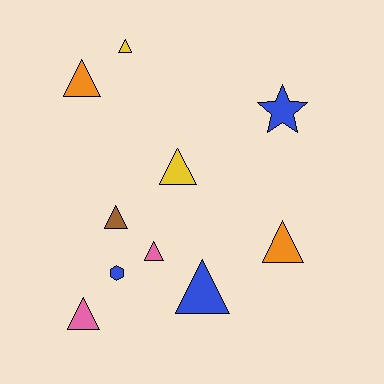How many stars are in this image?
There is 1 star.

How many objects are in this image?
There are 10 objects.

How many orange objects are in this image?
There are 2 orange objects.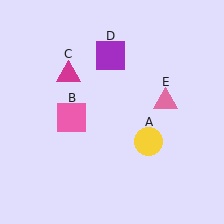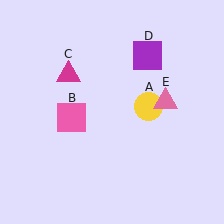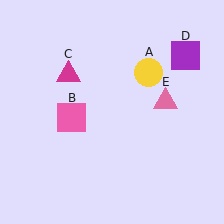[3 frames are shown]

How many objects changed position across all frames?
2 objects changed position: yellow circle (object A), purple square (object D).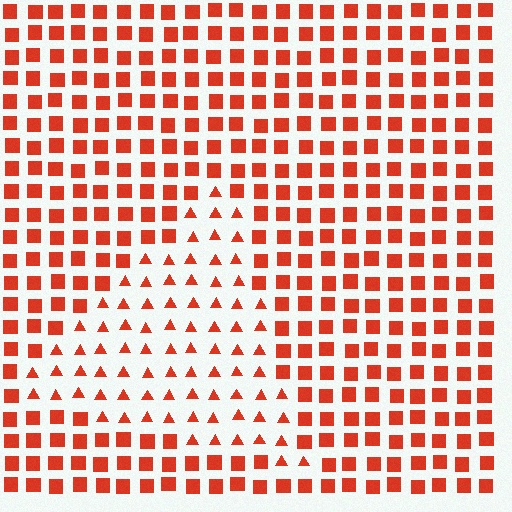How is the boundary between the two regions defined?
The boundary is defined by a change in element shape: triangles inside vs. squares outside. All elements share the same color and spacing.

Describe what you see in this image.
The image is filled with small red elements arranged in a uniform grid. A triangle-shaped region contains triangles, while the surrounding area contains squares. The boundary is defined purely by the change in element shape.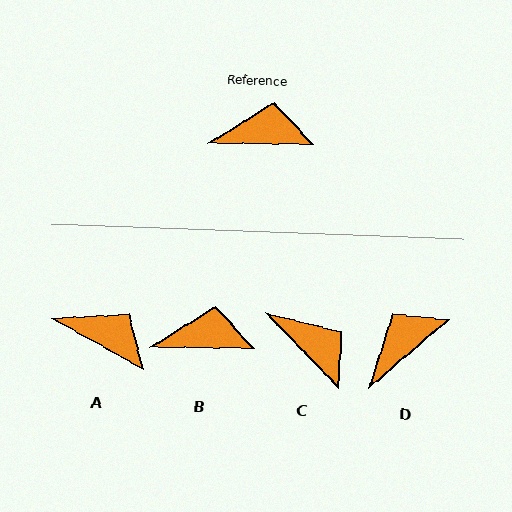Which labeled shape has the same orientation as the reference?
B.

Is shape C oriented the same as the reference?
No, it is off by about 46 degrees.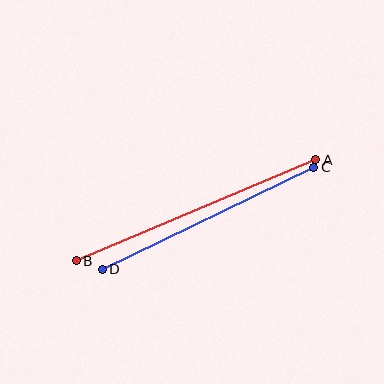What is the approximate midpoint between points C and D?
The midpoint is at approximately (208, 218) pixels.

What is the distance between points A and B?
The distance is approximately 260 pixels.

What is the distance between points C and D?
The distance is approximately 235 pixels.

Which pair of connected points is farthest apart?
Points A and B are farthest apart.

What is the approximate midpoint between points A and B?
The midpoint is at approximately (196, 210) pixels.